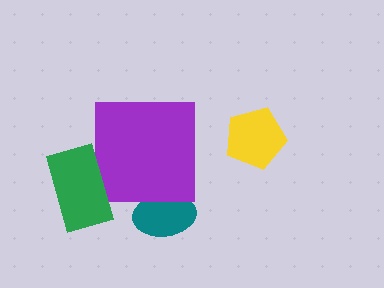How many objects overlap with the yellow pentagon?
0 objects overlap with the yellow pentagon.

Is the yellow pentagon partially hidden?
No, no other shape covers it.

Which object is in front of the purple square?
The green rectangle is in front of the purple square.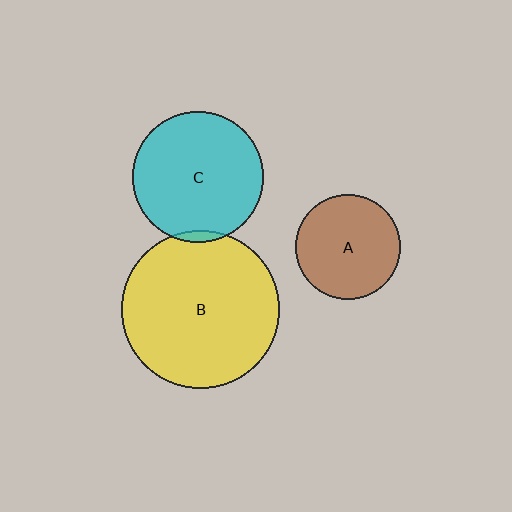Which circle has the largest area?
Circle B (yellow).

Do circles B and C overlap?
Yes.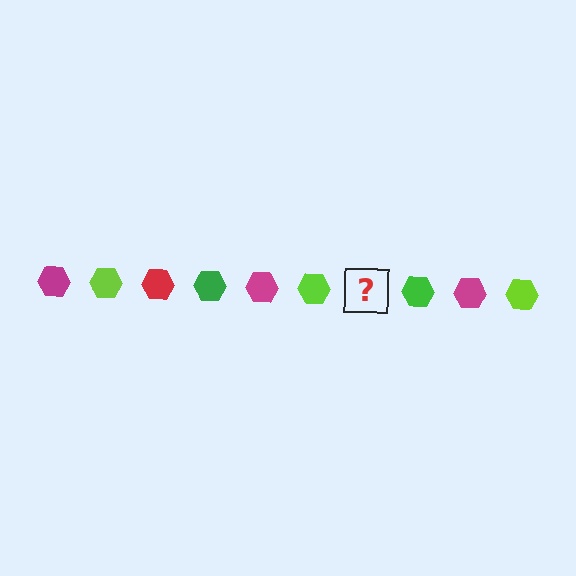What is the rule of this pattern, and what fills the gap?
The rule is that the pattern cycles through magenta, lime, red, green hexagons. The gap should be filled with a red hexagon.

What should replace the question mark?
The question mark should be replaced with a red hexagon.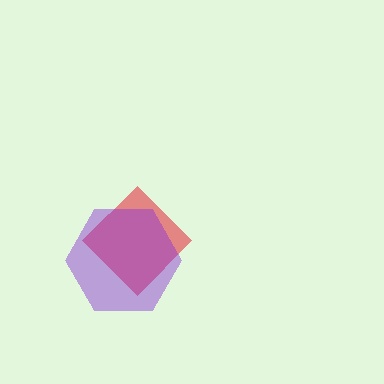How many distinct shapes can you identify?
There are 2 distinct shapes: a red diamond, a purple hexagon.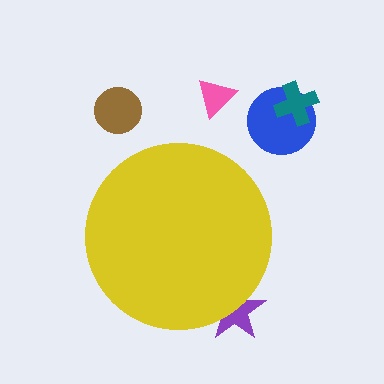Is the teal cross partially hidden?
No, the teal cross is fully visible.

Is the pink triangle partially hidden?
No, the pink triangle is fully visible.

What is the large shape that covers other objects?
A yellow circle.